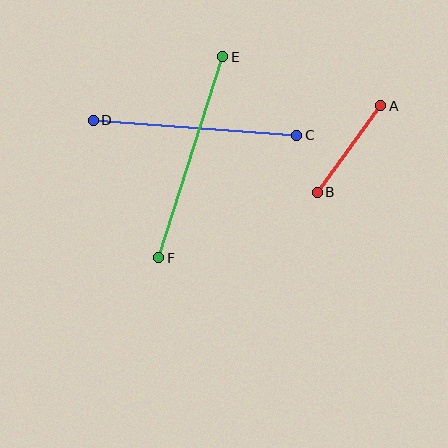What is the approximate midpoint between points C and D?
The midpoint is at approximately (195, 128) pixels.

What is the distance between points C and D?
The distance is approximately 204 pixels.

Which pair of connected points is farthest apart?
Points E and F are farthest apart.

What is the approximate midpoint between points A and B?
The midpoint is at approximately (349, 149) pixels.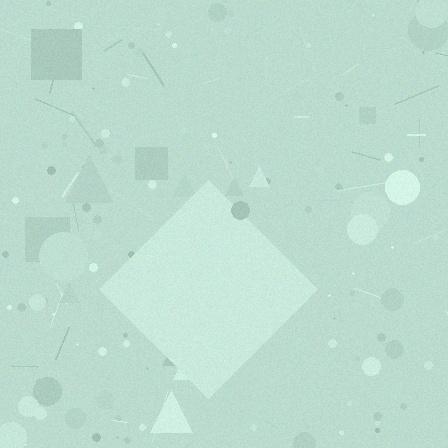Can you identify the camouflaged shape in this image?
The camouflaged shape is a diamond.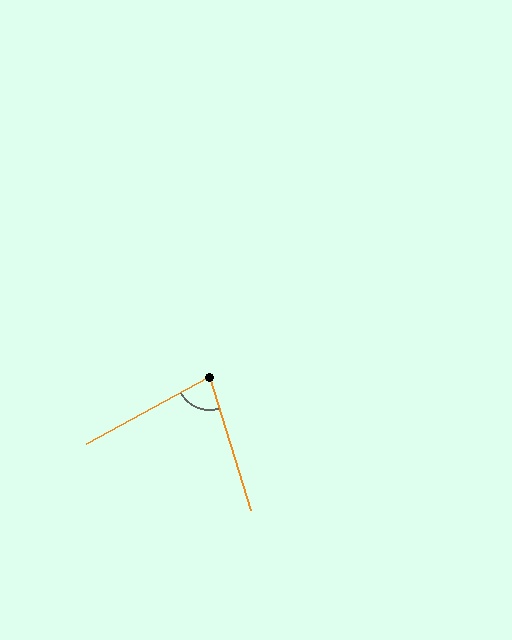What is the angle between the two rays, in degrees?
Approximately 79 degrees.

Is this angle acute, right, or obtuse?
It is acute.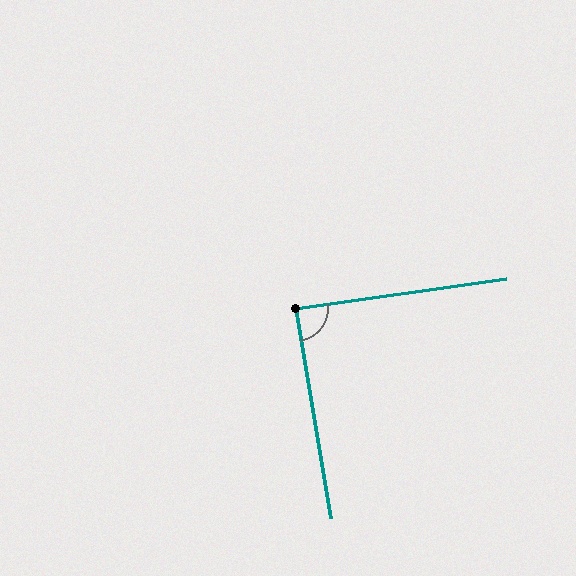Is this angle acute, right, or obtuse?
It is approximately a right angle.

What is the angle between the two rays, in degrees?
Approximately 89 degrees.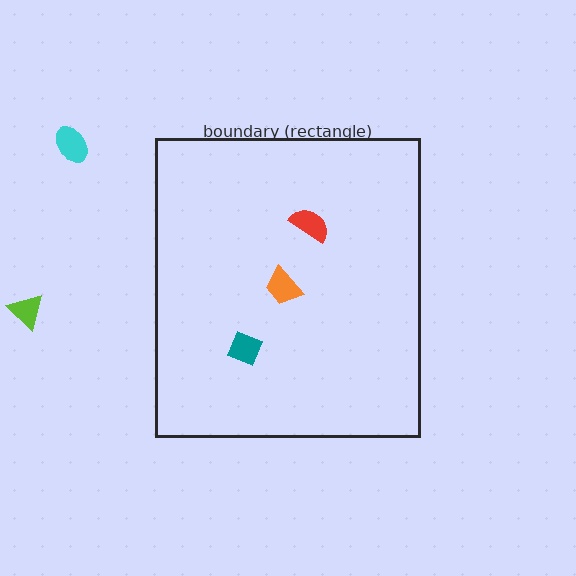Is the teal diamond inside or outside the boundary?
Inside.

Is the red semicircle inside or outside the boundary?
Inside.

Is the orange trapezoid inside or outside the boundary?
Inside.